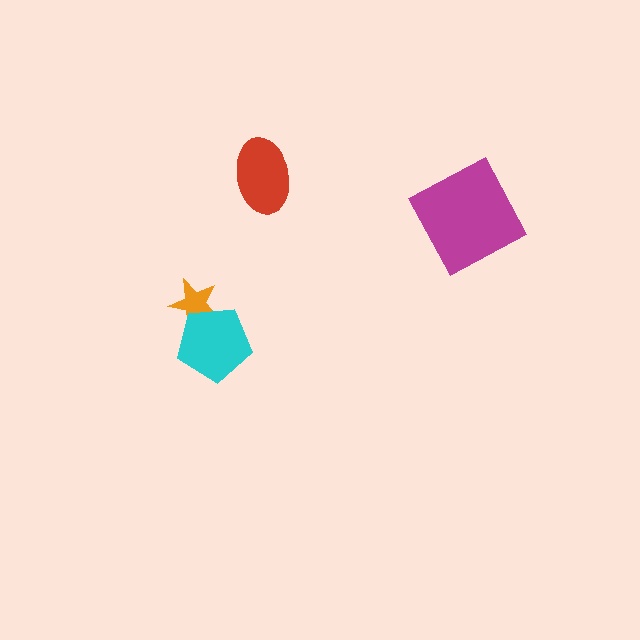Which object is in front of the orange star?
The cyan pentagon is in front of the orange star.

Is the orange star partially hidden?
Yes, it is partially covered by another shape.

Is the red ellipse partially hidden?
No, no other shape covers it.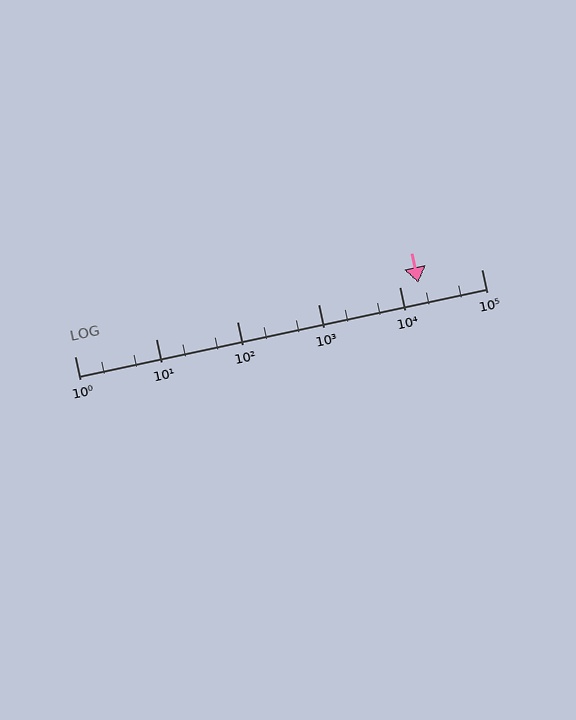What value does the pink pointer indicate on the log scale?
The pointer indicates approximately 17000.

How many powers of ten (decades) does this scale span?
The scale spans 5 decades, from 1 to 100000.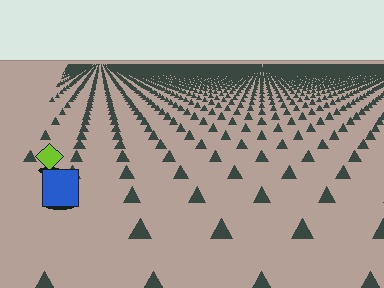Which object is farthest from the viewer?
The lime diamond is farthest from the viewer. It appears smaller and the ground texture around it is denser.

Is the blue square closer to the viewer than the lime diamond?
Yes. The blue square is closer — you can tell from the texture gradient: the ground texture is coarser near it.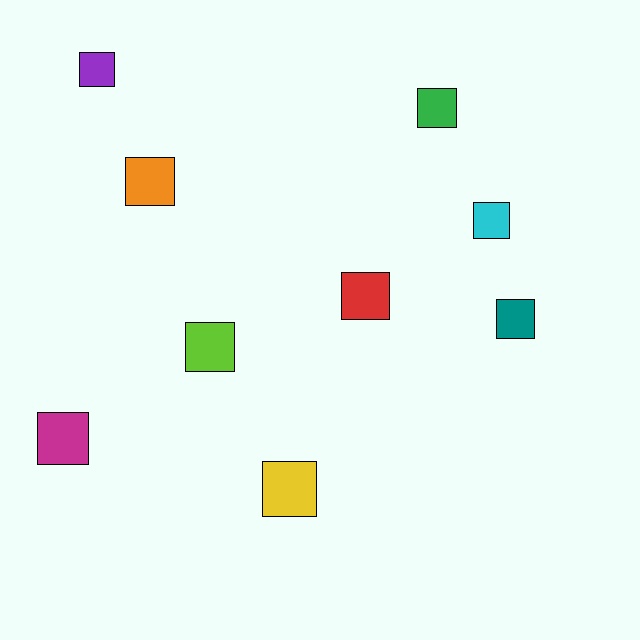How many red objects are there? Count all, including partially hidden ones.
There is 1 red object.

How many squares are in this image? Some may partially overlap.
There are 9 squares.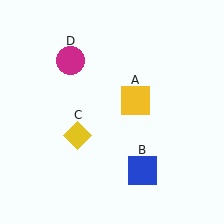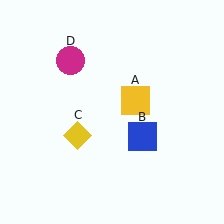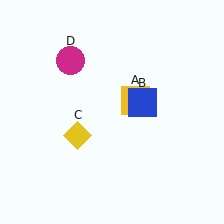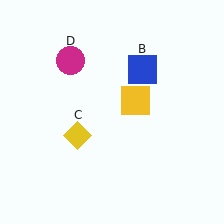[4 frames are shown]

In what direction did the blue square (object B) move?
The blue square (object B) moved up.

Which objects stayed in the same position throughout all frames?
Yellow square (object A) and yellow diamond (object C) and magenta circle (object D) remained stationary.